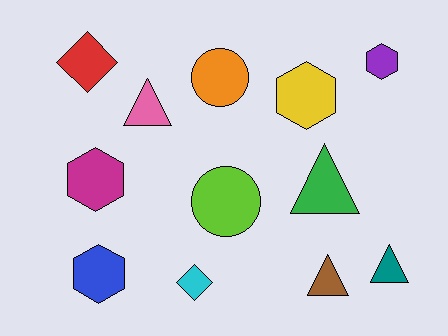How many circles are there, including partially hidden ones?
There are 2 circles.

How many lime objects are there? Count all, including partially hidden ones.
There is 1 lime object.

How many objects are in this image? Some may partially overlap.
There are 12 objects.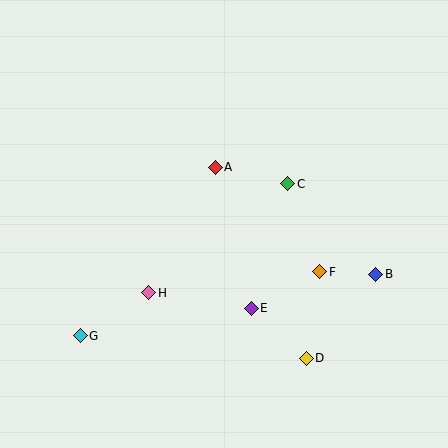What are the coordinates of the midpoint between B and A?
The midpoint between B and A is at (296, 221).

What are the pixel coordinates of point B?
Point B is at (376, 274).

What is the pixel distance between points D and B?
The distance between D and B is 109 pixels.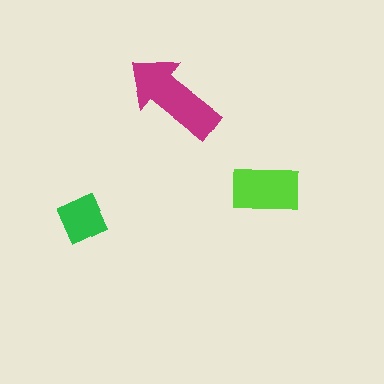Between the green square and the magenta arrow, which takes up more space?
The magenta arrow.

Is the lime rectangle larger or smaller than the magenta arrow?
Smaller.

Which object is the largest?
The magenta arrow.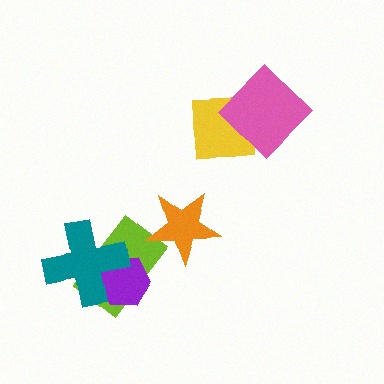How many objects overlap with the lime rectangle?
3 objects overlap with the lime rectangle.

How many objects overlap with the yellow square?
1 object overlaps with the yellow square.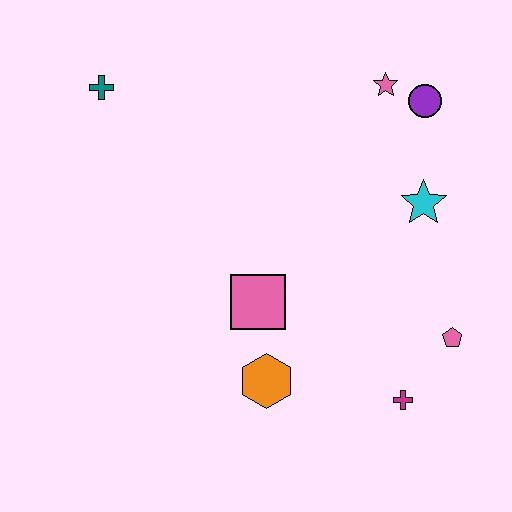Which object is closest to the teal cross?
The pink square is closest to the teal cross.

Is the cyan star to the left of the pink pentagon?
Yes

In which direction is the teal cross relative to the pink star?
The teal cross is to the left of the pink star.